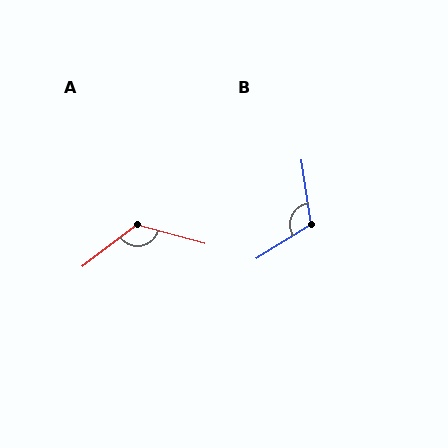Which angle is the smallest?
B, at approximately 113 degrees.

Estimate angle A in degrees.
Approximately 127 degrees.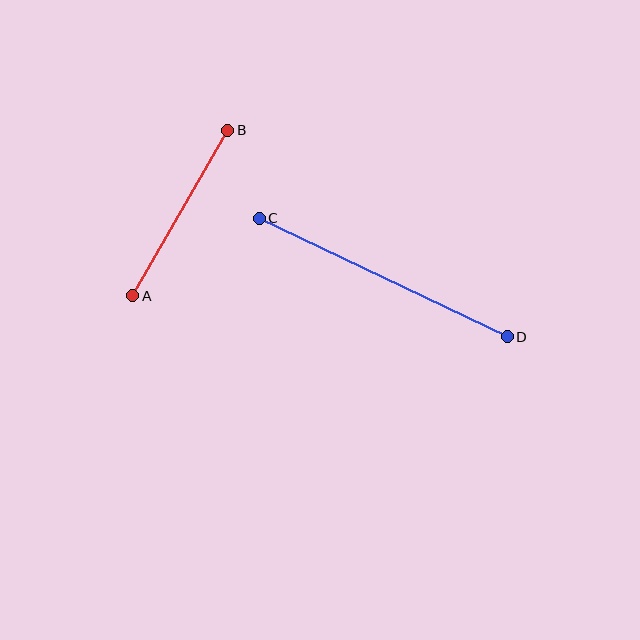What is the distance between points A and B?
The distance is approximately 191 pixels.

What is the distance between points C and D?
The distance is approximately 275 pixels.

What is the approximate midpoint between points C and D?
The midpoint is at approximately (383, 277) pixels.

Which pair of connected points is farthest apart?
Points C and D are farthest apart.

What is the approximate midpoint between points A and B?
The midpoint is at approximately (180, 213) pixels.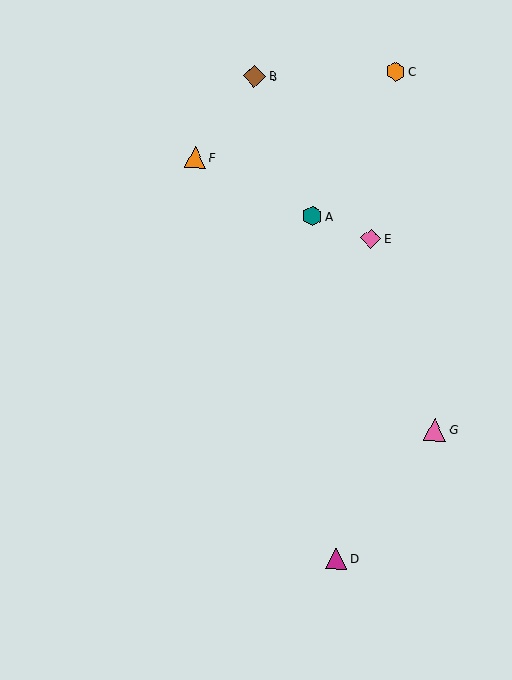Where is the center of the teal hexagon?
The center of the teal hexagon is at (312, 216).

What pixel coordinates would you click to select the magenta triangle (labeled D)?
Click at (336, 558) to select the magenta triangle D.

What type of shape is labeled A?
Shape A is a teal hexagon.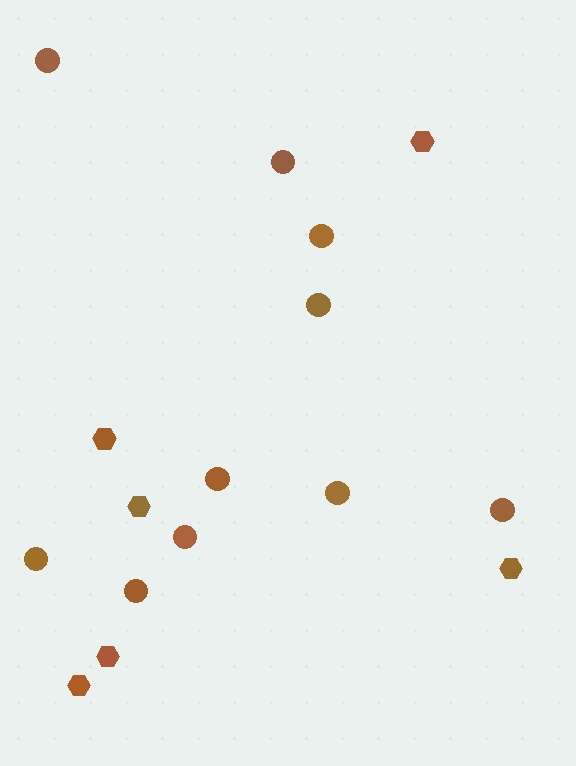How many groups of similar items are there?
There are 2 groups: one group of circles (10) and one group of hexagons (6).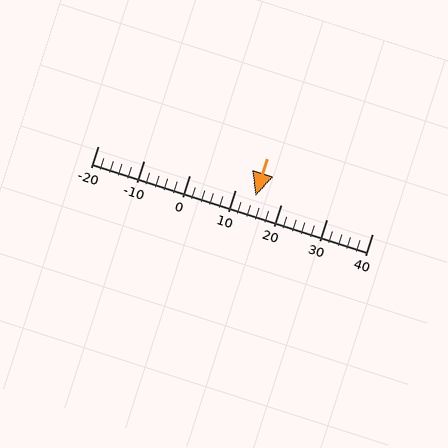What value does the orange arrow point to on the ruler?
The orange arrow points to approximately 14.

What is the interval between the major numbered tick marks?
The major tick marks are spaced 10 units apart.